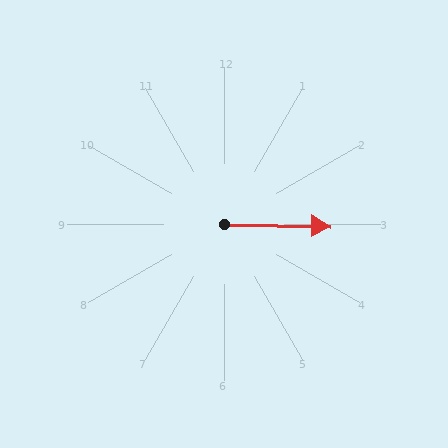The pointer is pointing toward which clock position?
Roughly 3 o'clock.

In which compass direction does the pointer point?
East.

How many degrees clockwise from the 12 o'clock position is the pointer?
Approximately 91 degrees.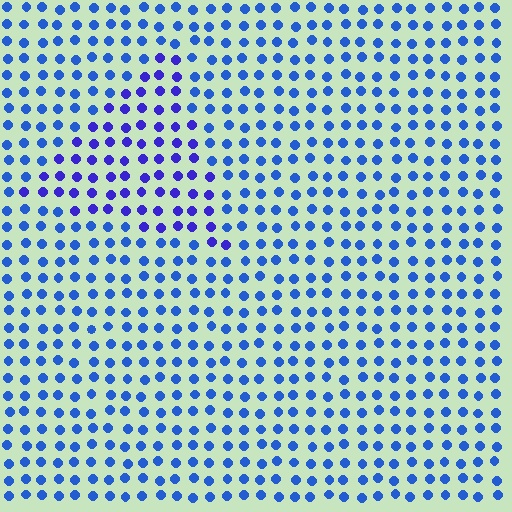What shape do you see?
I see a triangle.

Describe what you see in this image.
The image is filled with small blue elements in a uniform arrangement. A triangle-shaped region is visible where the elements are tinted to a slightly different hue, forming a subtle color boundary.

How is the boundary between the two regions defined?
The boundary is defined purely by a slight shift in hue (about 28 degrees). Spacing, size, and orientation are identical on both sides.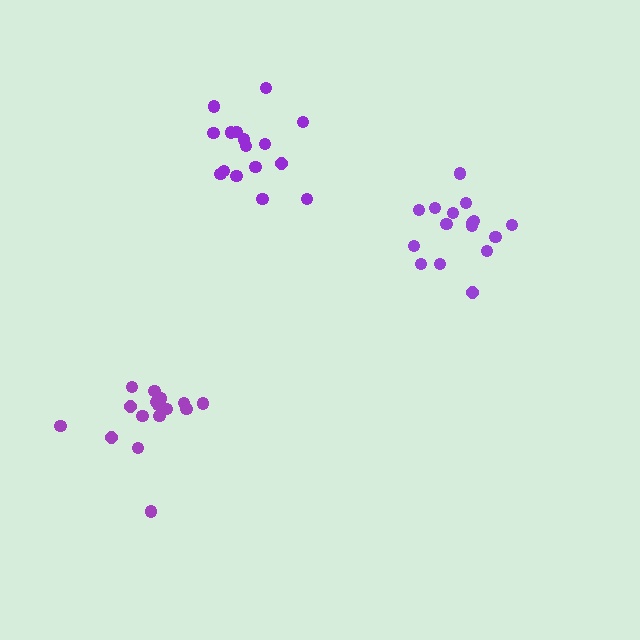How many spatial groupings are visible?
There are 3 spatial groupings.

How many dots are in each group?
Group 1: 16 dots, Group 2: 16 dots, Group 3: 16 dots (48 total).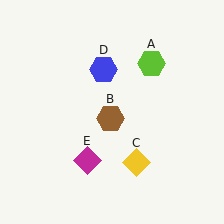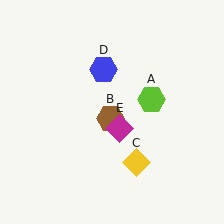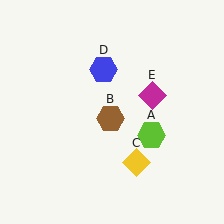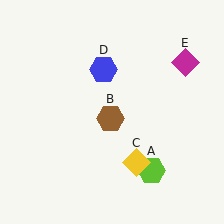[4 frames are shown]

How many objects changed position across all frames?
2 objects changed position: lime hexagon (object A), magenta diamond (object E).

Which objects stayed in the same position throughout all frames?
Brown hexagon (object B) and yellow diamond (object C) and blue hexagon (object D) remained stationary.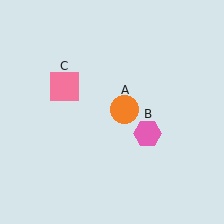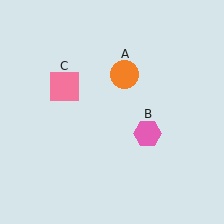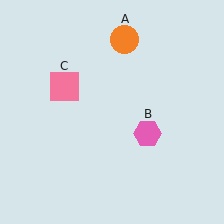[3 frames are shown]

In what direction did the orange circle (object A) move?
The orange circle (object A) moved up.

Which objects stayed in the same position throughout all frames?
Pink hexagon (object B) and pink square (object C) remained stationary.